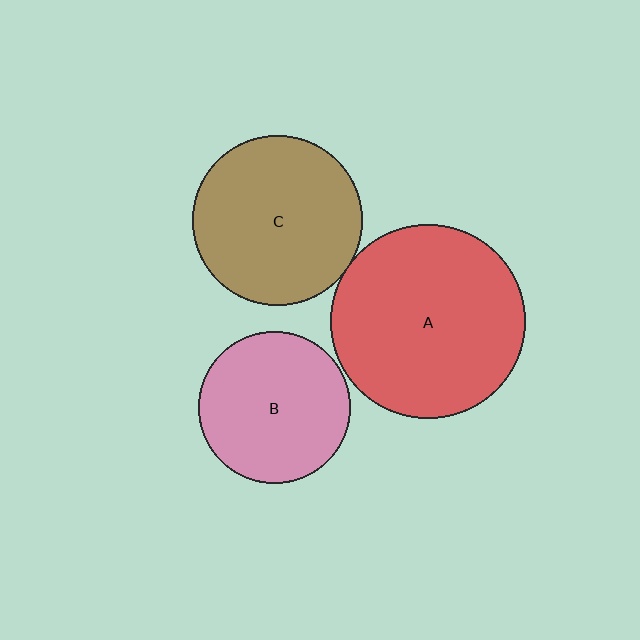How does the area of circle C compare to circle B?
Approximately 1.2 times.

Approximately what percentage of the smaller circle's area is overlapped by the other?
Approximately 5%.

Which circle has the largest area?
Circle A (red).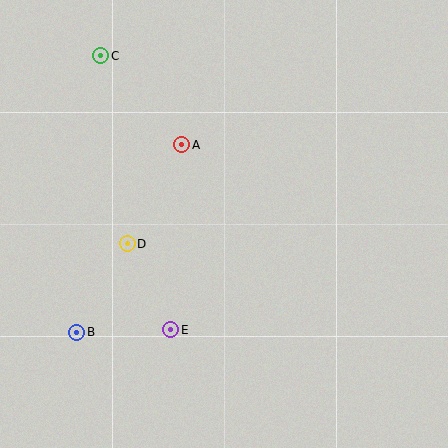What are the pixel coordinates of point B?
Point B is at (77, 332).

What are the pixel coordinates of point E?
Point E is at (171, 330).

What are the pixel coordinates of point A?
Point A is at (182, 145).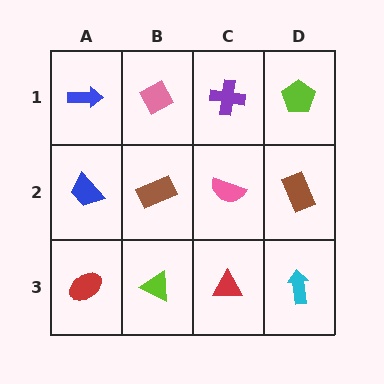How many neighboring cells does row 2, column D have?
3.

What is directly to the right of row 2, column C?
A brown rectangle.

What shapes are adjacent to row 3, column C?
A pink semicircle (row 2, column C), a lime triangle (row 3, column B), a cyan arrow (row 3, column D).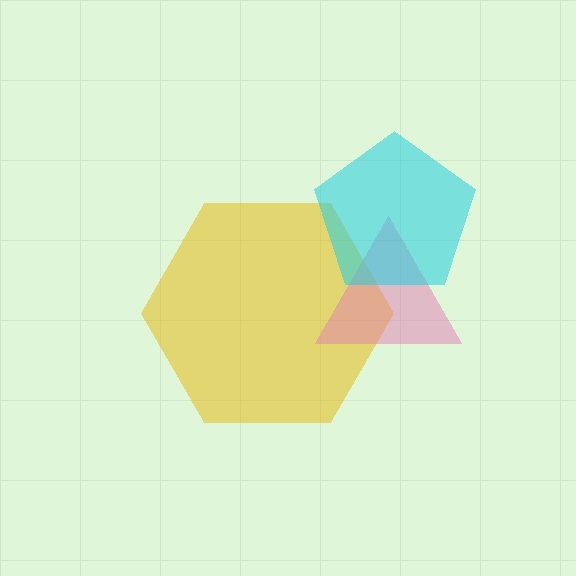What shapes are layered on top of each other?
The layered shapes are: a yellow hexagon, a pink triangle, a cyan pentagon.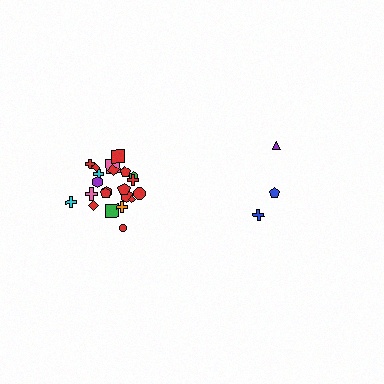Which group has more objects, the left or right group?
The left group.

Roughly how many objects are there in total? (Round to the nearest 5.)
Roughly 25 objects in total.